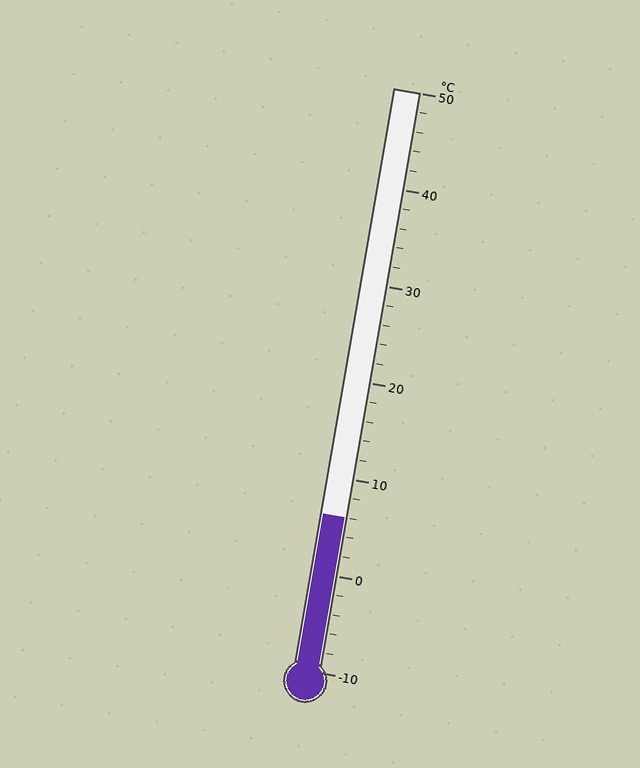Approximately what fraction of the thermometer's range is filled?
The thermometer is filled to approximately 25% of its range.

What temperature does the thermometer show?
The thermometer shows approximately 6°C.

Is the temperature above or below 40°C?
The temperature is below 40°C.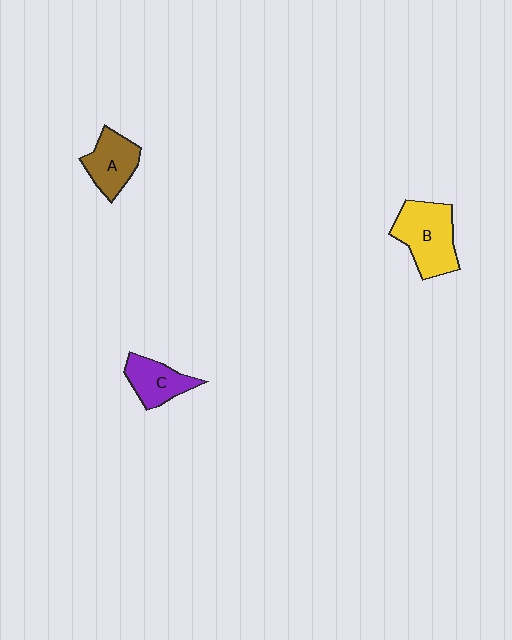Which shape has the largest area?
Shape B (yellow).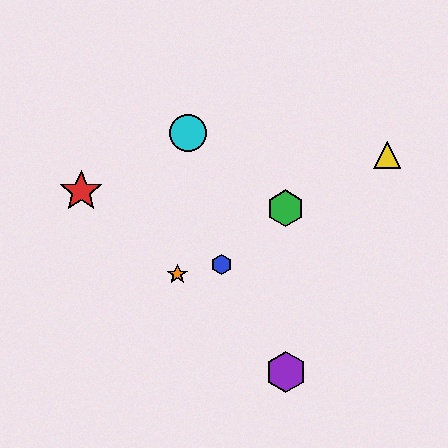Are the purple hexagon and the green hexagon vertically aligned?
Yes, both are at x≈286.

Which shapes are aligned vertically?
The green hexagon, the purple hexagon are aligned vertically.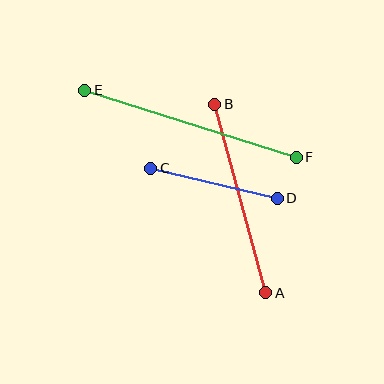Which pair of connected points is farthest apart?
Points E and F are farthest apart.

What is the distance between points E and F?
The distance is approximately 222 pixels.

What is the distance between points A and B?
The distance is approximately 196 pixels.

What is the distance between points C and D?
The distance is approximately 130 pixels.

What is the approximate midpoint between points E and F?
The midpoint is at approximately (190, 124) pixels.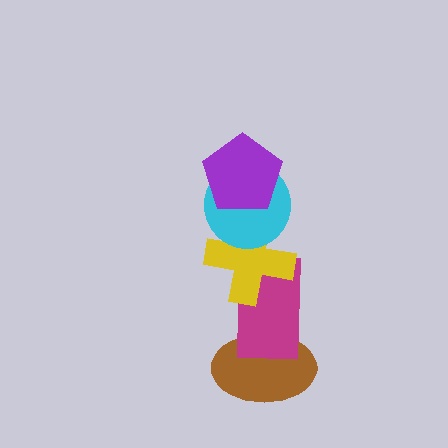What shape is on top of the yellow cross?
The cyan circle is on top of the yellow cross.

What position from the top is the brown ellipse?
The brown ellipse is 5th from the top.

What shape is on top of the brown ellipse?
The magenta rectangle is on top of the brown ellipse.